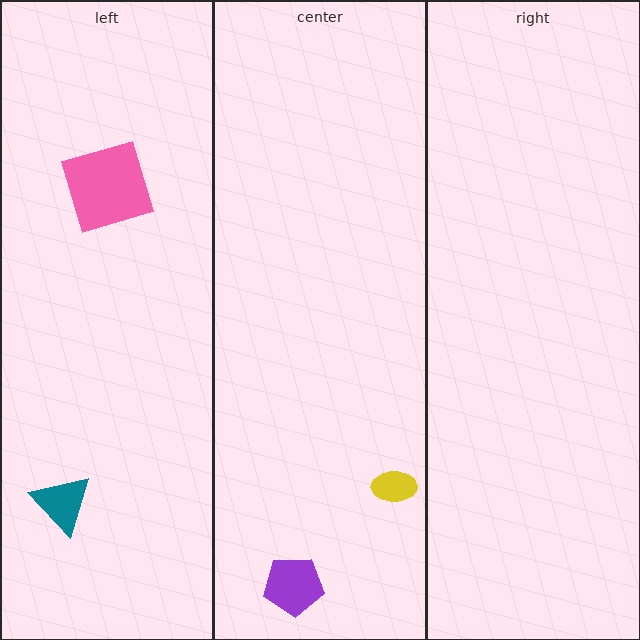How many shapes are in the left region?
2.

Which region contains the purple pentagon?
The center region.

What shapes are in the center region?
The yellow ellipse, the purple pentagon.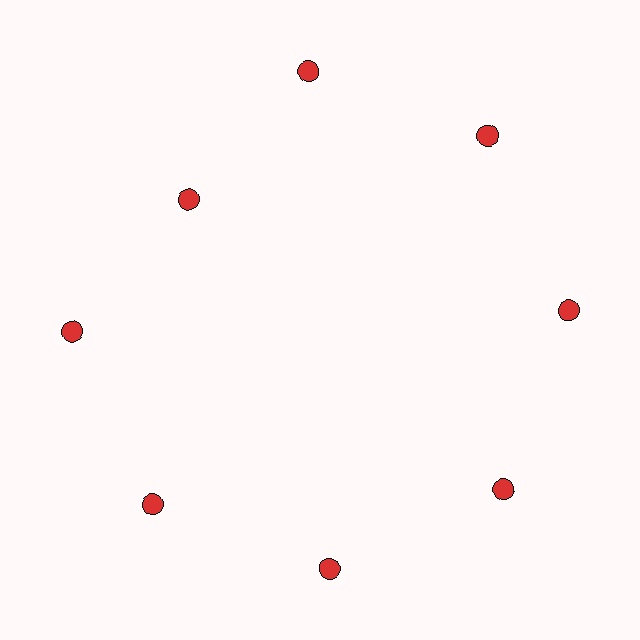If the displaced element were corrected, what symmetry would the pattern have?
It would have 8-fold rotational symmetry — the pattern would map onto itself every 45 degrees.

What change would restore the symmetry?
The symmetry would be restored by moving it outward, back onto the ring so that all 8 circles sit at equal angles and equal distance from the center.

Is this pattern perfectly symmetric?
No. The 8 red circles are arranged in a ring, but one element near the 10 o'clock position is pulled inward toward the center, breaking the 8-fold rotational symmetry.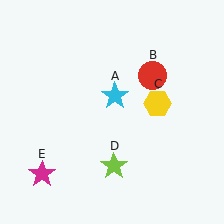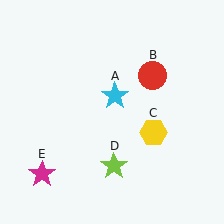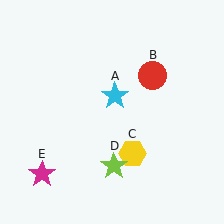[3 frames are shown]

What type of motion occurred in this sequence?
The yellow hexagon (object C) rotated clockwise around the center of the scene.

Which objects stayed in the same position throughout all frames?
Cyan star (object A) and red circle (object B) and lime star (object D) and magenta star (object E) remained stationary.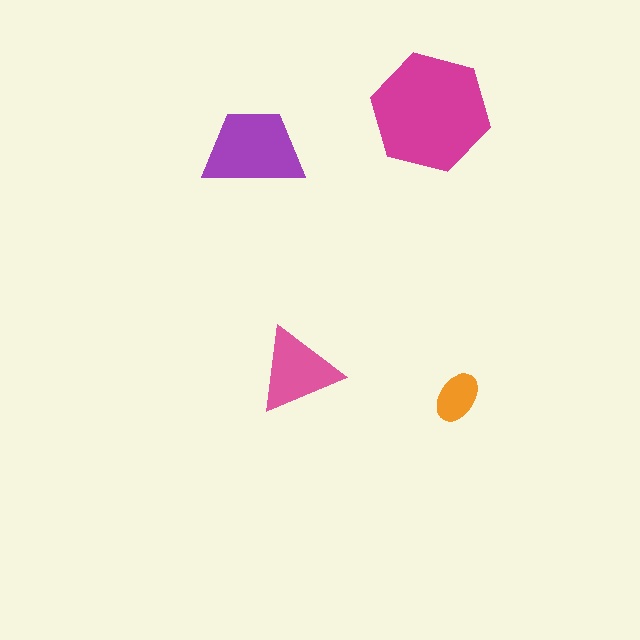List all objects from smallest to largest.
The orange ellipse, the pink triangle, the purple trapezoid, the magenta hexagon.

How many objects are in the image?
There are 4 objects in the image.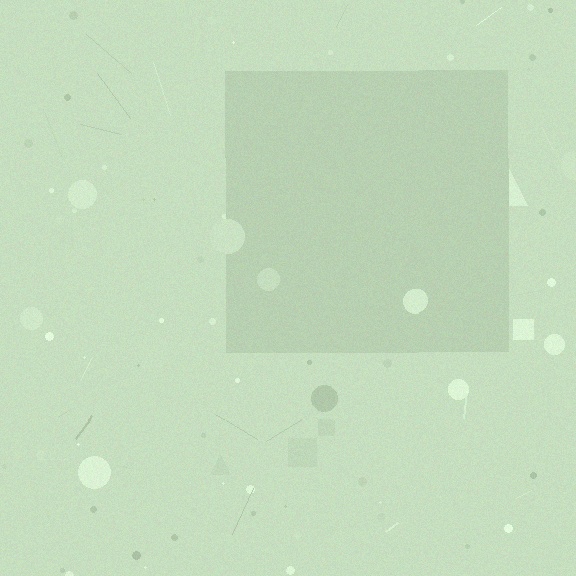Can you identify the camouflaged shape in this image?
The camouflaged shape is a square.